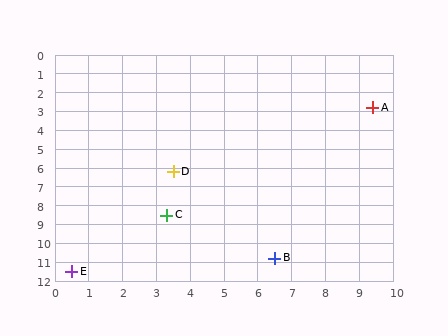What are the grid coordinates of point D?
Point D is at approximately (3.5, 6.2).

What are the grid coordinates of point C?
Point C is at approximately (3.3, 8.5).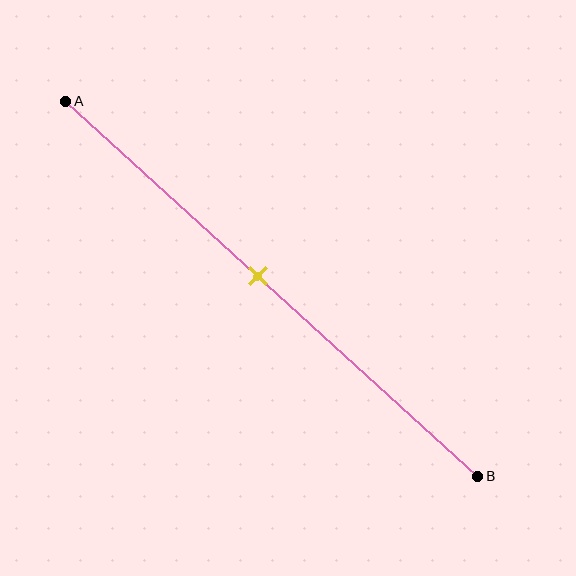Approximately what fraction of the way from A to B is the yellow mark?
The yellow mark is approximately 45% of the way from A to B.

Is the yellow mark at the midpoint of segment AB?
No, the mark is at about 45% from A, not at the 50% midpoint.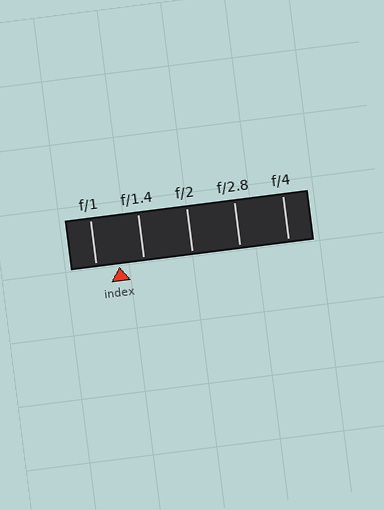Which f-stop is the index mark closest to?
The index mark is closest to f/1.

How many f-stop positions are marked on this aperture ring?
There are 5 f-stop positions marked.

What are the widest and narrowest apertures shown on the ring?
The widest aperture shown is f/1 and the narrowest is f/4.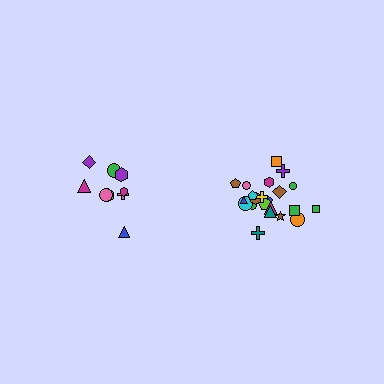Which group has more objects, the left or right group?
The right group.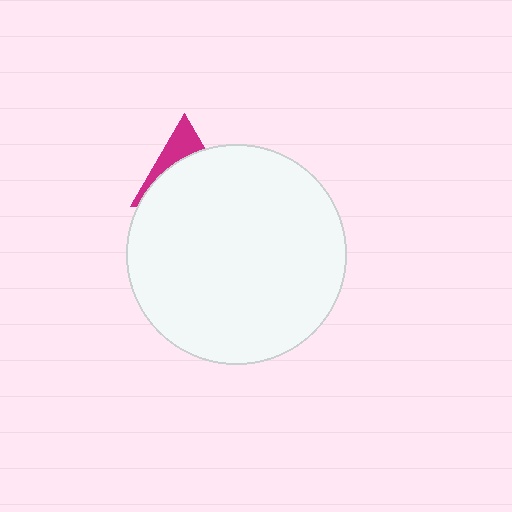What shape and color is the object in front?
The object in front is a white circle.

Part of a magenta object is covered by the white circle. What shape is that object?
It is a triangle.